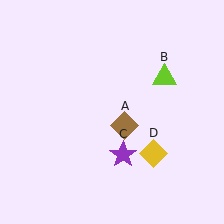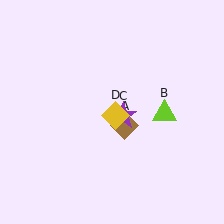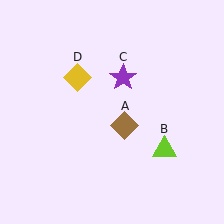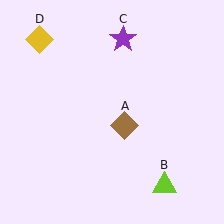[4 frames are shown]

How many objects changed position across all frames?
3 objects changed position: lime triangle (object B), purple star (object C), yellow diamond (object D).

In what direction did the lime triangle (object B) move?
The lime triangle (object B) moved down.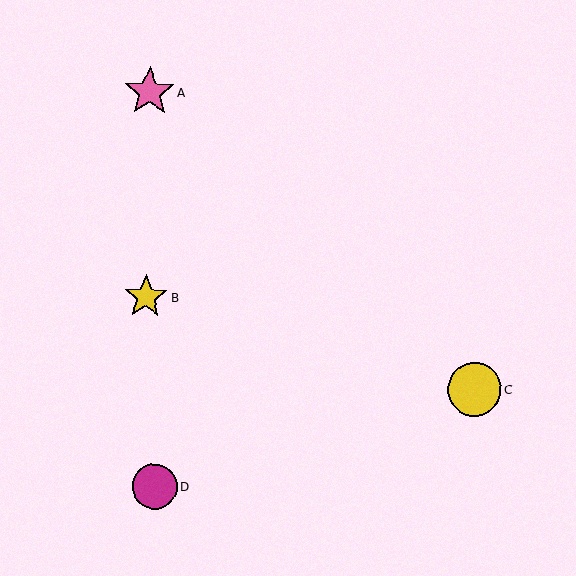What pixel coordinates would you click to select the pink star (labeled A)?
Click at (149, 92) to select the pink star A.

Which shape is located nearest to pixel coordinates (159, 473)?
The magenta circle (labeled D) at (155, 486) is nearest to that location.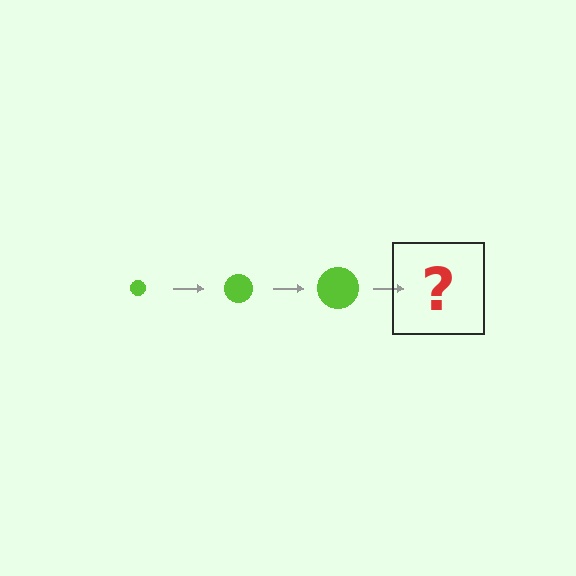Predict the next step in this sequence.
The next step is a lime circle, larger than the previous one.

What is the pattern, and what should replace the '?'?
The pattern is that the circle gets progressively larger each step. The '?' should be a lime circle, larger than the previous one.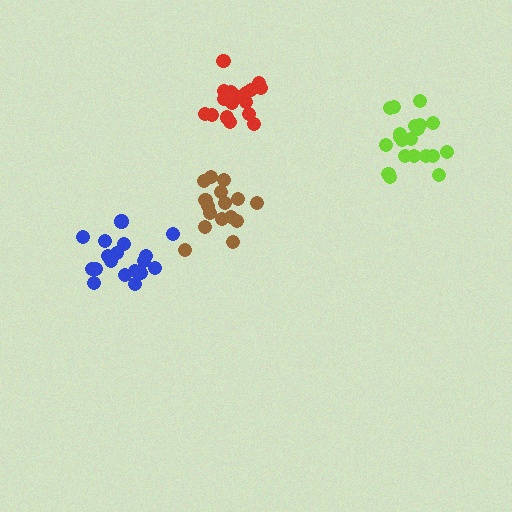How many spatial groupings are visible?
There are 4 spatial groupings.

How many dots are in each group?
Group 1: 18 dots, Group 2: 16 dots, Group 3: 20 dots, Group 4: 19 dots (73 total).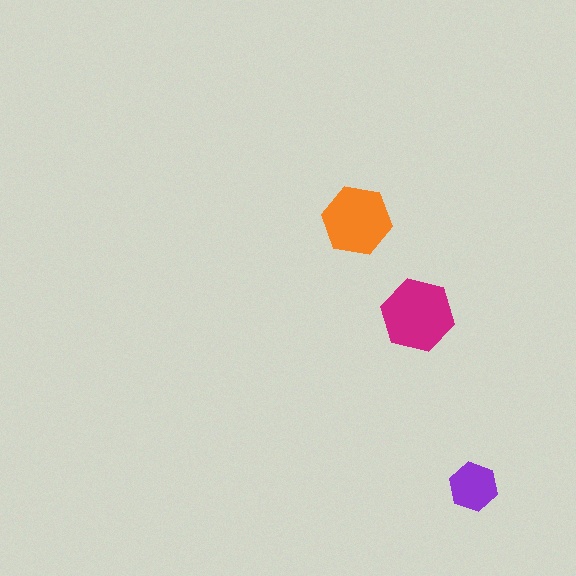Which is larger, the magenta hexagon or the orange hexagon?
The magenta one.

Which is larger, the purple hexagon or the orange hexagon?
The orange one.